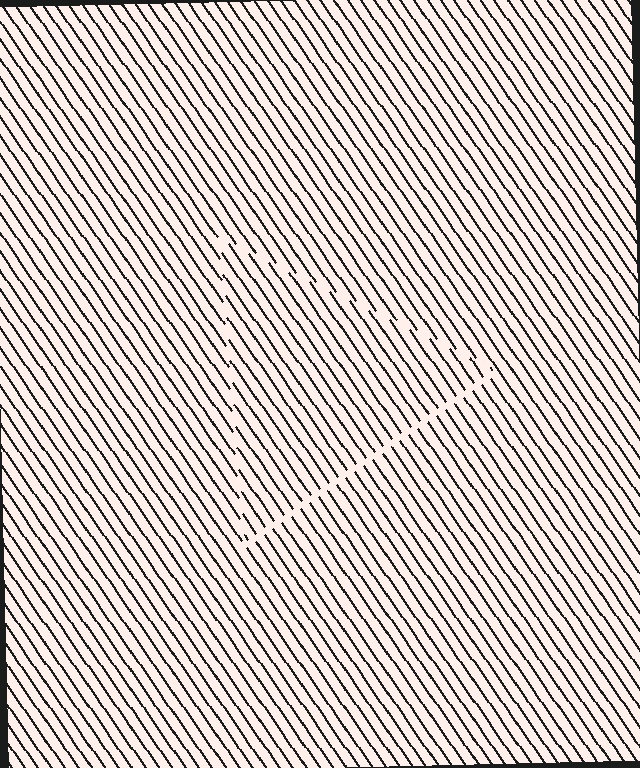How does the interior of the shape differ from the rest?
The interior of the shape contains the same grating, shifted by half a period — the contour is defined by the phase discontinuity where line-ends from the inner and outer gratings abut.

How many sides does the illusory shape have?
3 sides — the line-ends trace a triangle.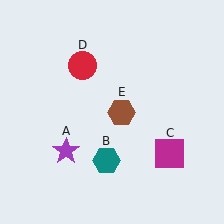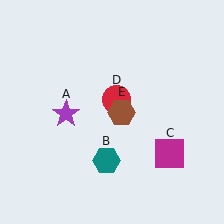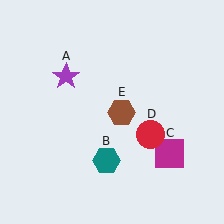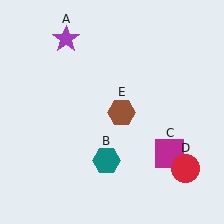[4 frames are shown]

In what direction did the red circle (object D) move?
The red circle (object D) moved down and to the right.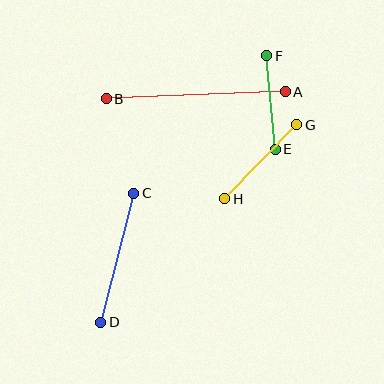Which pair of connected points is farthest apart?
Points A and B are farthest apart.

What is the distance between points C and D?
The distance is approximately 133 pixels.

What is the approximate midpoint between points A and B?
The midpoint is at approximately (196, 95) pixels.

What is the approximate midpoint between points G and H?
The midpoint is at approximately (261, 162) pixels.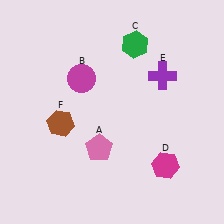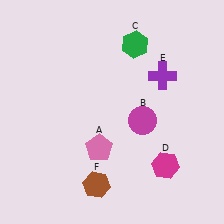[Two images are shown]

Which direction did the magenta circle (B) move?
The magenta circle (B) moved right.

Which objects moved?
The objects that moved are: the magenta circle (B), the brown hexagon (F).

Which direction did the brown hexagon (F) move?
The brown hexagon (F) moved down.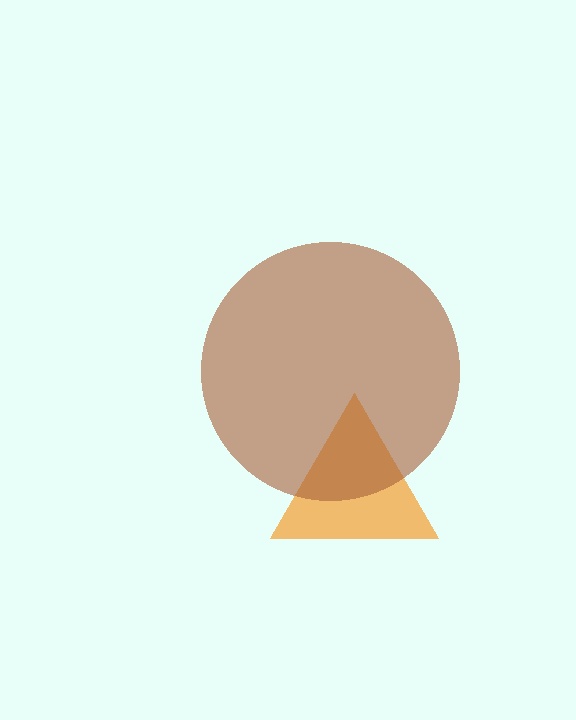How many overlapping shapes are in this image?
There are 2 overlapping shapes in the image.